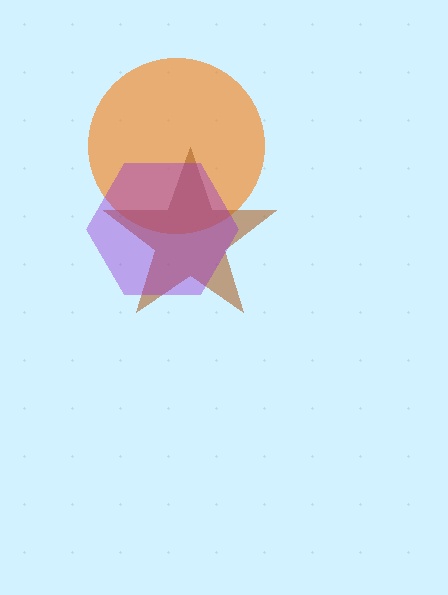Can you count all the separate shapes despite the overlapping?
Yes, there are 3 separate shapes.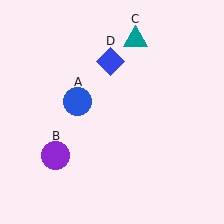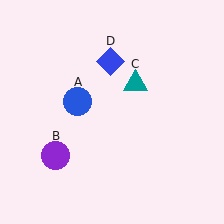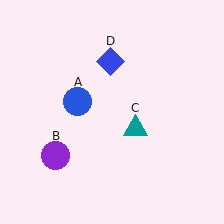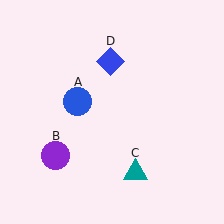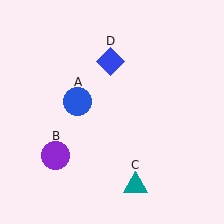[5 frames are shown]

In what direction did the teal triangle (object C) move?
The teal triangle (object C) moved down.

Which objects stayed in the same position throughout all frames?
Blue circle (object A) and purple circle (object B) and blue diamond (object D) remained stationary.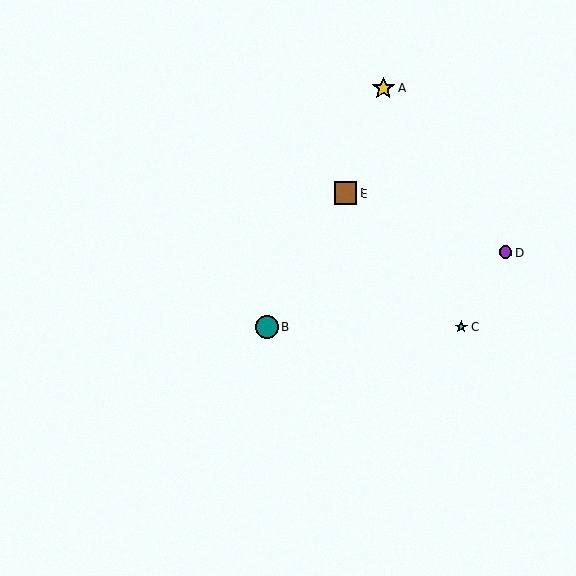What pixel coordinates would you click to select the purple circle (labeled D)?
Click at (506, 252) to select the purple circle D.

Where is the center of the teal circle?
The center of the teal circle is at (267, 327).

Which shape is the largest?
The brown square (labeled E) is the largest.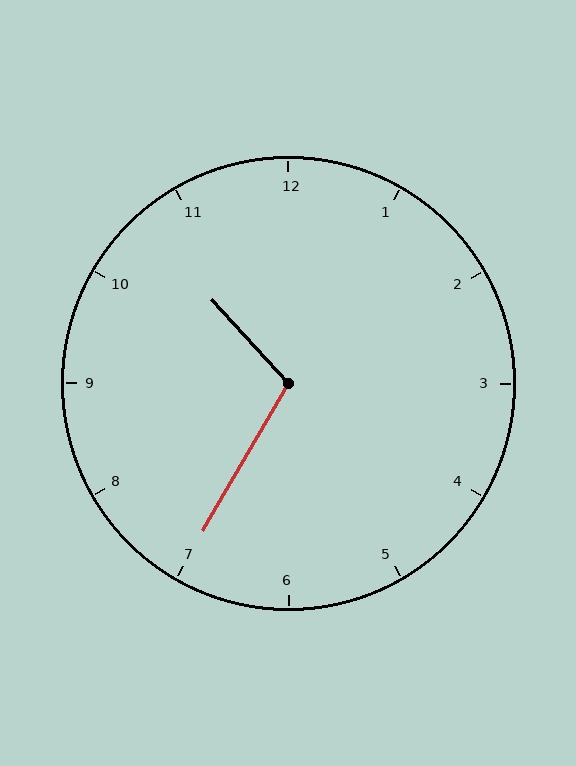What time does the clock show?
10:35.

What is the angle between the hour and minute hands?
Approximately 108 degrees.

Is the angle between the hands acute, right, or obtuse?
It is obtuse.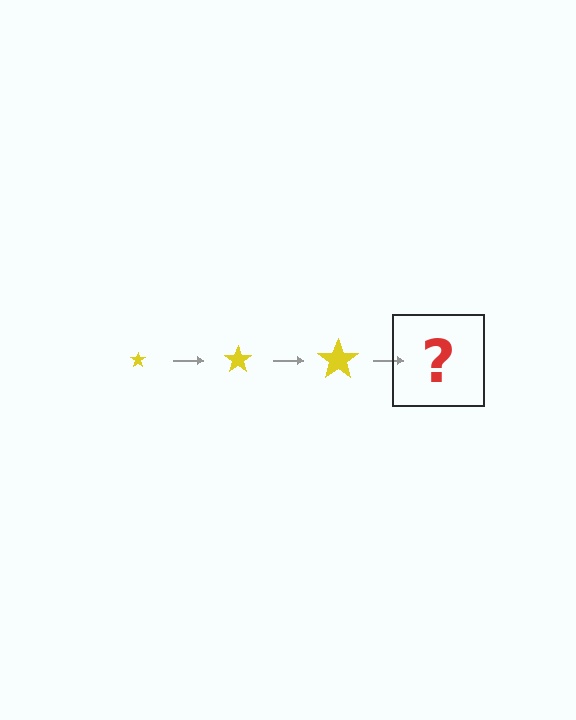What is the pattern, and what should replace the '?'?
The pattern is that the star gets progressively larger each step. The '?' should be a yellow star, larger than the previous one.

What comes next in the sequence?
The next element should be a yellow star, larger than the previous one.